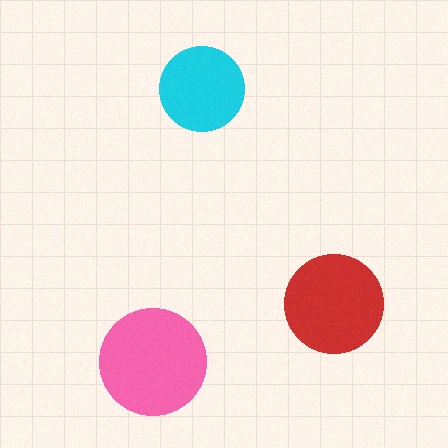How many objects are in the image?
There are 3 objects in the image.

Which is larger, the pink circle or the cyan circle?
The pink one.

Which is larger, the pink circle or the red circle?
The pink one.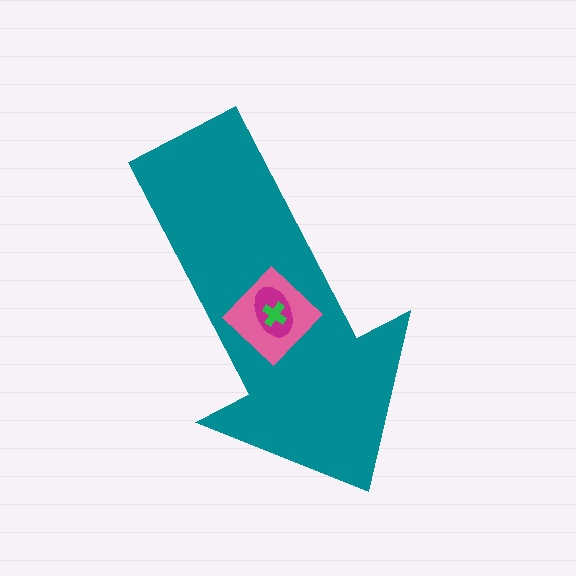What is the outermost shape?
The teal arrow.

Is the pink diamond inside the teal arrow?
Yes.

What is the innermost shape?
The green cross.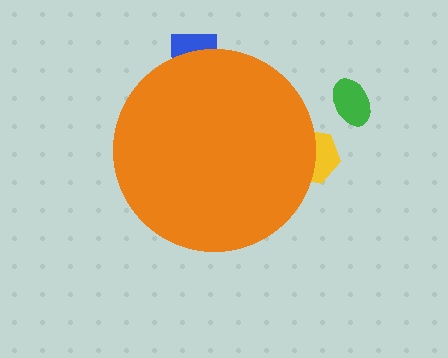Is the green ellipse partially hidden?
No, the green ellipse is fully visible.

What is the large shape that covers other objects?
An orange circle.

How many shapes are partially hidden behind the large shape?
2 shapes are partially hidden.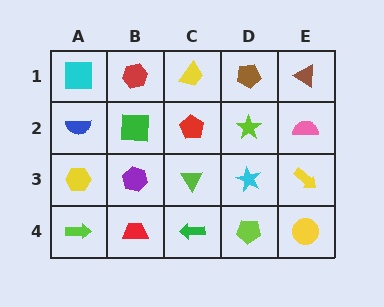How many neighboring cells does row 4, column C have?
3.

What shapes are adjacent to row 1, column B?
A green square (row 2, column B), a cyan square (row 1, column A), a yellow trapezoid (row 1, column C).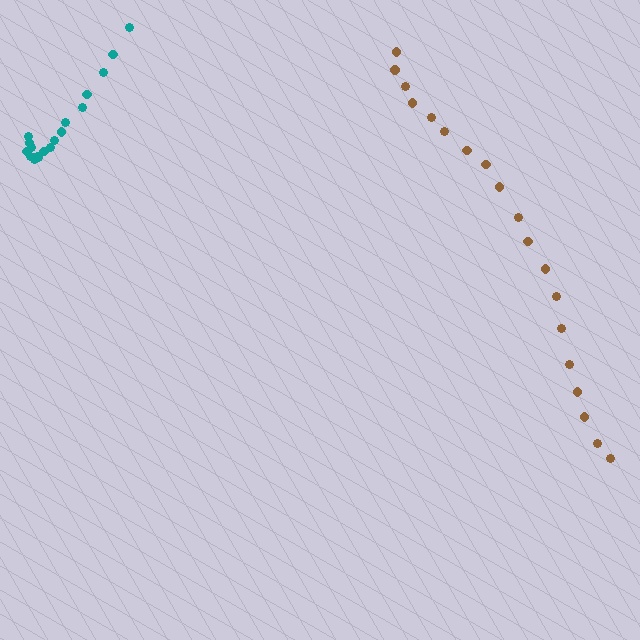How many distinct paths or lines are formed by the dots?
There are 2 distinct paths.